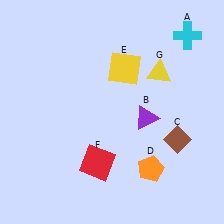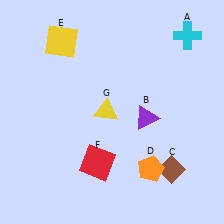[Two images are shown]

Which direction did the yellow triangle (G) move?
The yellow triangle (G) moved left.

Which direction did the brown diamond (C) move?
The brown diamond (C) moved down.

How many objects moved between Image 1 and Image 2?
3 objects moved between the two images.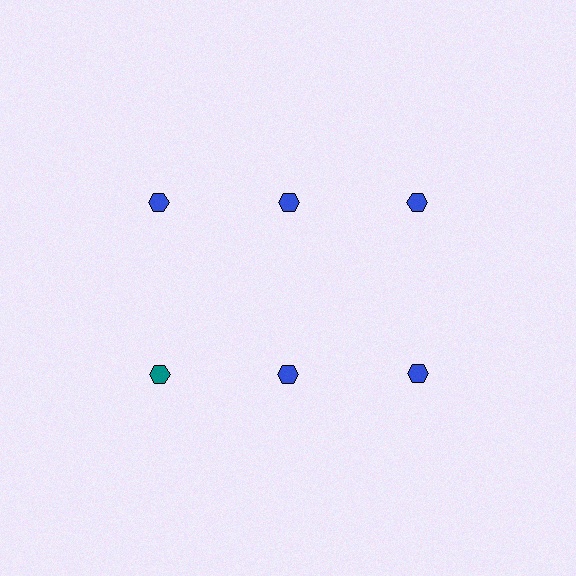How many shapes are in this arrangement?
There are 6 shapes arranged in a grid pattern.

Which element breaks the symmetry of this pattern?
The teal hexagon in the second row, leftmost column breaks the symmetry. All other shapes are blue hexagons.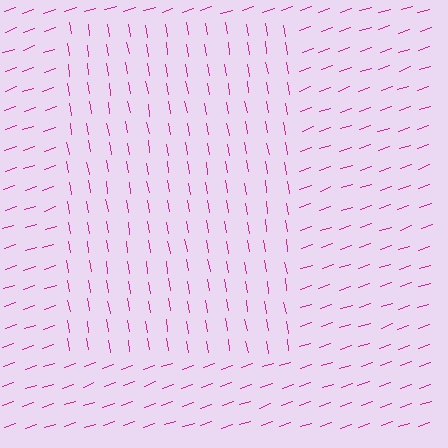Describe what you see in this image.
The image is filled with small magenta line segments. A rectangle region in the image has lines oriented differently from the surrounding lines, creating a visible texture boundary.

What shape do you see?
I see a rectangle.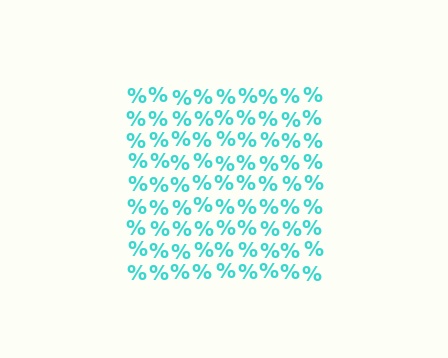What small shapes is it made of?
It is made of small percent signs.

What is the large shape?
The large shape is a square.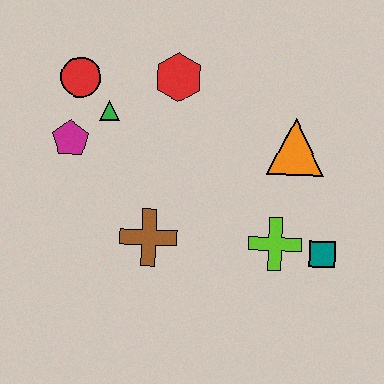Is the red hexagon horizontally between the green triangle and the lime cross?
Yes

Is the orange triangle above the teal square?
Yes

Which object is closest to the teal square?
The lime cross is closest to the teal square.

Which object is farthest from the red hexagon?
The teal square is farthest from the red hexagon.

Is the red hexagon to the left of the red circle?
No